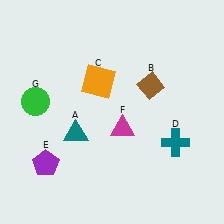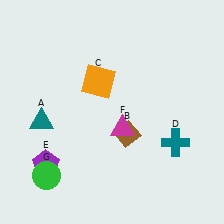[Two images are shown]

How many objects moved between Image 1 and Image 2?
3 objects moved between the two images.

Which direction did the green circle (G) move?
The green circle (G) moved down.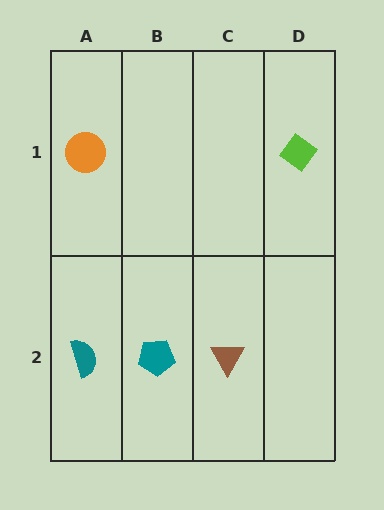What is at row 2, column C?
A brown triangle.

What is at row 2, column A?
A teal semicircle.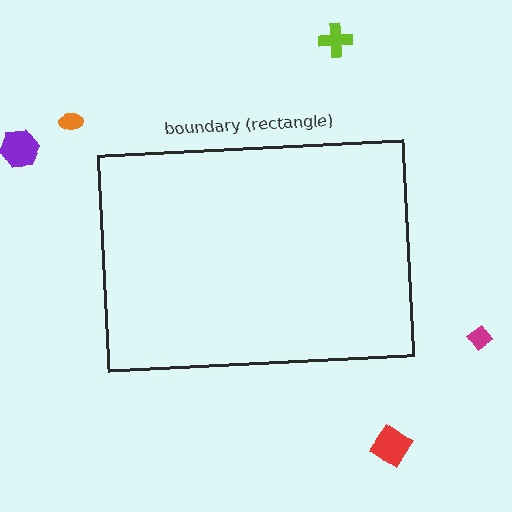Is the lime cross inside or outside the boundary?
Outside.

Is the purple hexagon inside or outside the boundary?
Outside.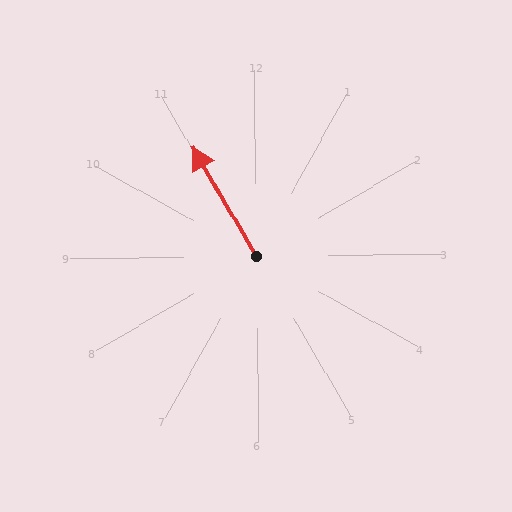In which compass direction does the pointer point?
Northwest.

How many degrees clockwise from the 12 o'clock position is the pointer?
Approximately 331 degrees.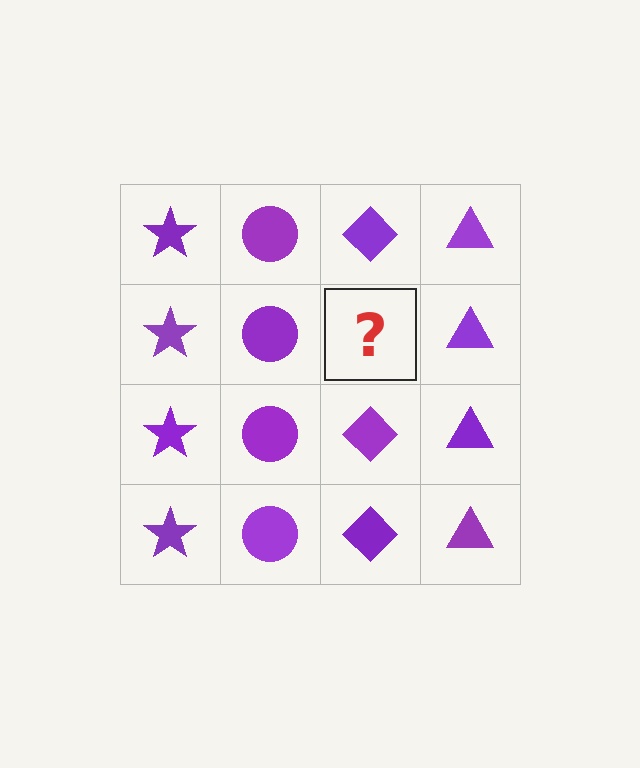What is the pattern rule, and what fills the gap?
The rule is that each column has a consistent shape. The gap should be filled with a purple diamond.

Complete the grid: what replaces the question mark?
The question mark should be replaced with a purple diamond.